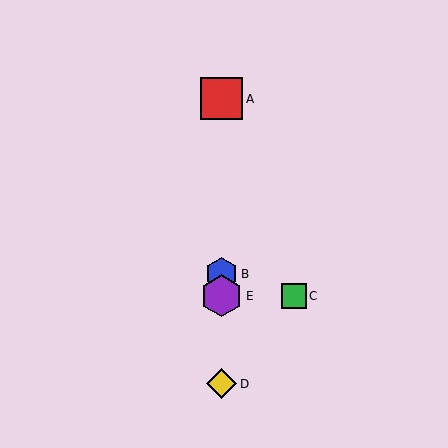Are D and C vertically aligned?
No, D is at x≈222 and C is at x≈294.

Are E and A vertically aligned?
Yes, both are at x≈222.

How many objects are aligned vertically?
4 objects (A, B, D, E) are aligned vertically.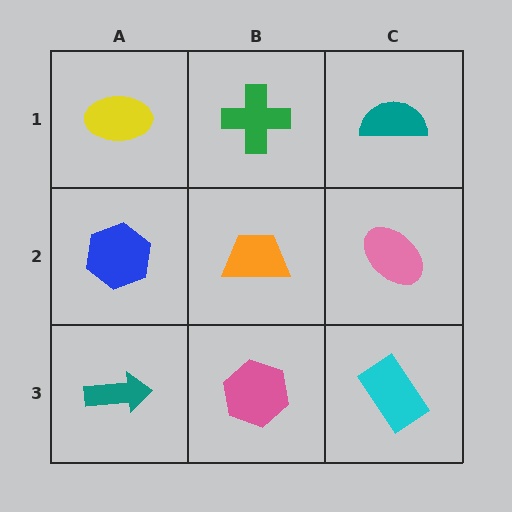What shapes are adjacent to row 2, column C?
A teal semicircle (row 1, column C), a cyan rectangle (row 3, column C), an orange trapezoid (row 2, column B).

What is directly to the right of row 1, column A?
A green cross.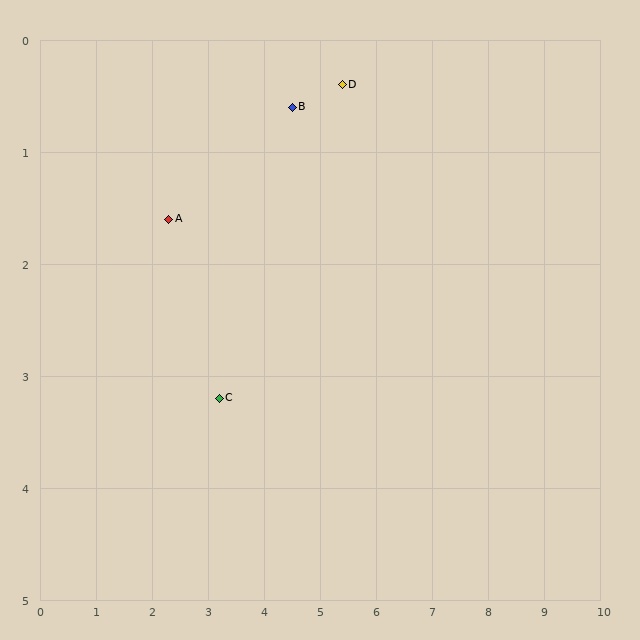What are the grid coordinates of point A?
Point A is at approximately (2.3, 1.6).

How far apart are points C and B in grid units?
Points C and B are about 2.9 grid units apart.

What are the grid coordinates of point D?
Point D is at approximately (5.4, 0.4).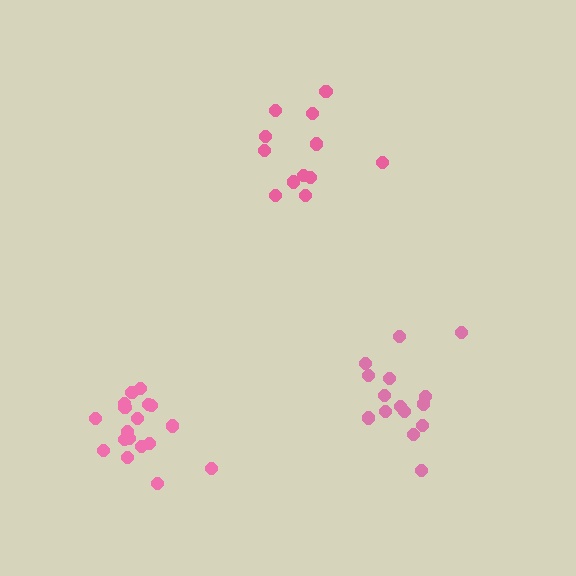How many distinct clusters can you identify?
There are 3 distinct clusters.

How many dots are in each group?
Group 1: 12 dots, Group 2: 15 dots, Group 3: 18 dots (45 total).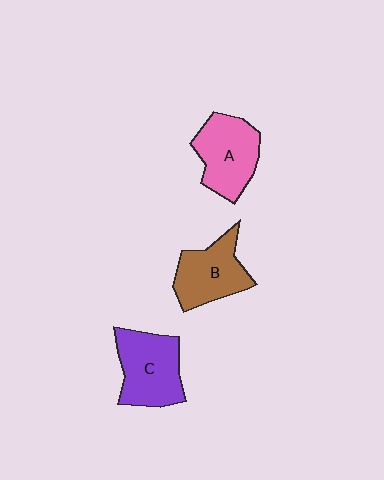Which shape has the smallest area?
Shape B (brown).